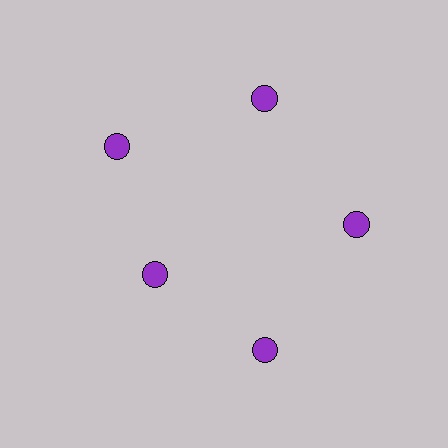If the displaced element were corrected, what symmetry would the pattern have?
It would have 5-fold rotational symmetry — the pattern would map onto itself every 72 degrees.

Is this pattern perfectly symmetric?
No. The 5 purple circles are arranged in a ring, but one element near the 8 o'clock position is pulled inward toward the center, breaking the 5-fold rotational symmetry.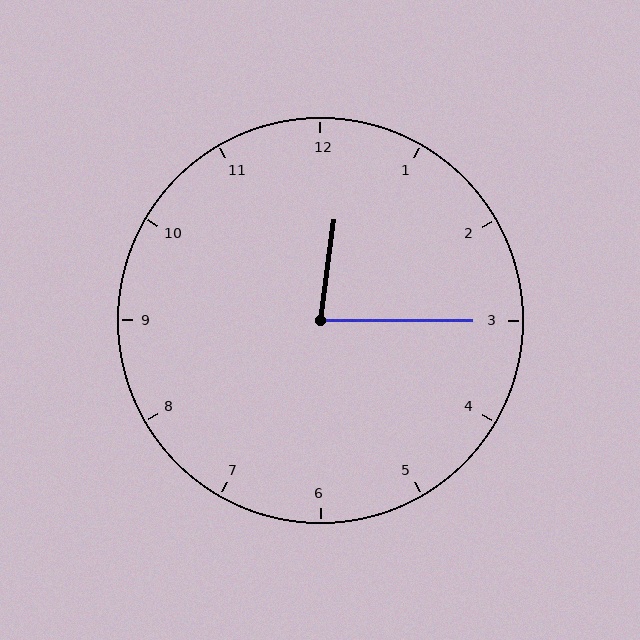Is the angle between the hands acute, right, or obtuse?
It is acute.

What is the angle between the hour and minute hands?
Approximately 82 degrees.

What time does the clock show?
12:15.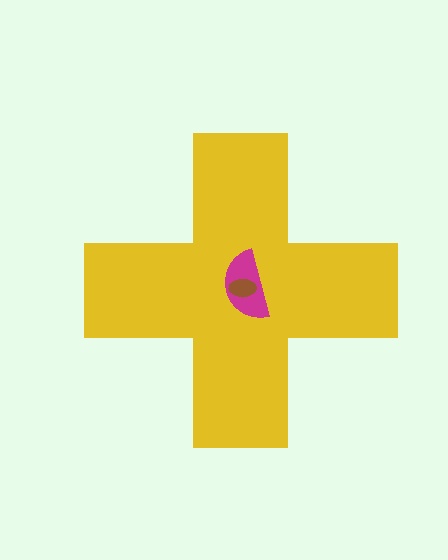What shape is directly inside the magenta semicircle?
The brown ellipse.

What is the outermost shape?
The yellow cross.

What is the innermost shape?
The brown ellipse.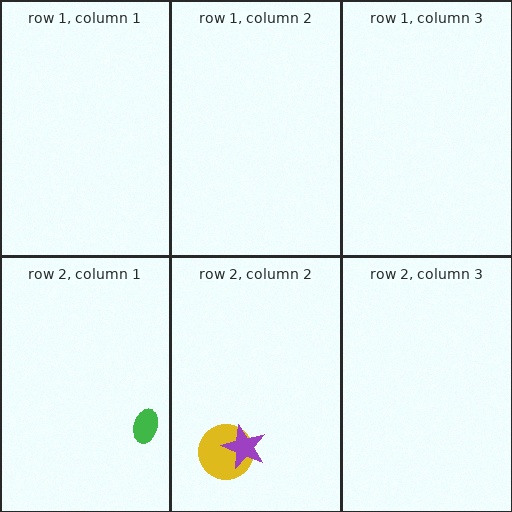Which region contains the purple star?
The row 2, column 2 region.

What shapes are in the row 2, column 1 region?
The green ellipse.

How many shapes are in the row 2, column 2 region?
2.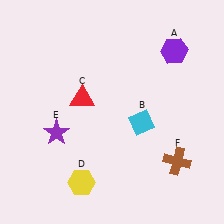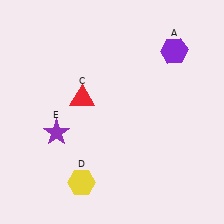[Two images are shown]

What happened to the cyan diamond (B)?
The cyan diamond (B) was removed in Image 2. It was in the bottom-right area of Image 1.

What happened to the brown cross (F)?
The brown cross (F) was removed in Image 2. It was in the bottom-right area of Image 1.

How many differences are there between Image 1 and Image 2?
There are 2 differences between the two images.